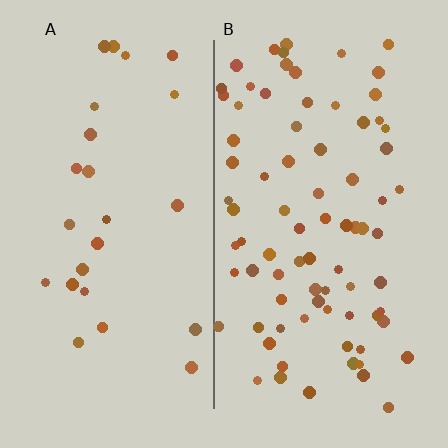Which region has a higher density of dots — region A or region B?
B (the right).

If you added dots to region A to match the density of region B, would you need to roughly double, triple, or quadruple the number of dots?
Approximately triple.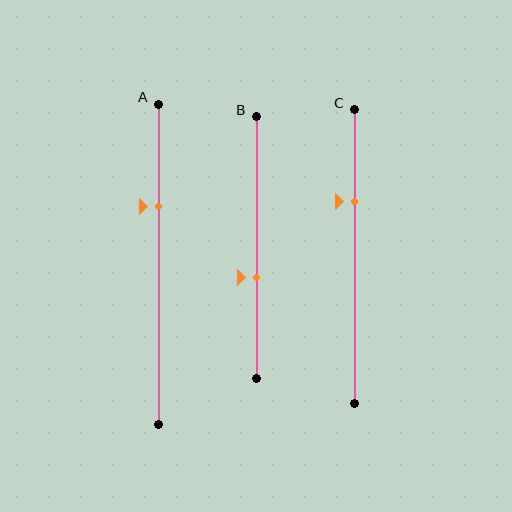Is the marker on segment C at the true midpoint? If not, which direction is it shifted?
No, the marker on segment C is shifted upward by about 19% of the segment length.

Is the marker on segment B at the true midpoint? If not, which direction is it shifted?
No, the marker on segment B is shifted downward by about 11% of the segment length.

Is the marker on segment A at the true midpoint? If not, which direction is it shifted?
No, the marker on segment A is shifted upward by about 18% of the segment length.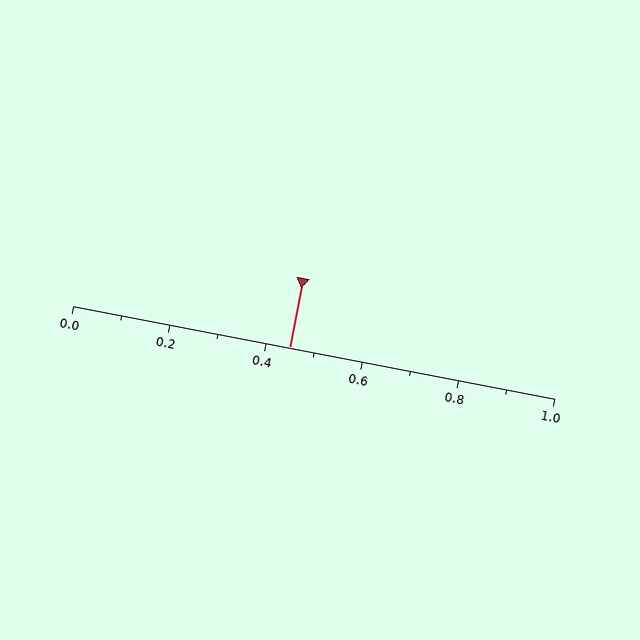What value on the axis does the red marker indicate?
The marker indicates approximately 0.45.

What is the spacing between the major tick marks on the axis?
The major ticks are spaced 0.2 apart.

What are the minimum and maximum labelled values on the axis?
The axis runs from 0.0 to 1.0.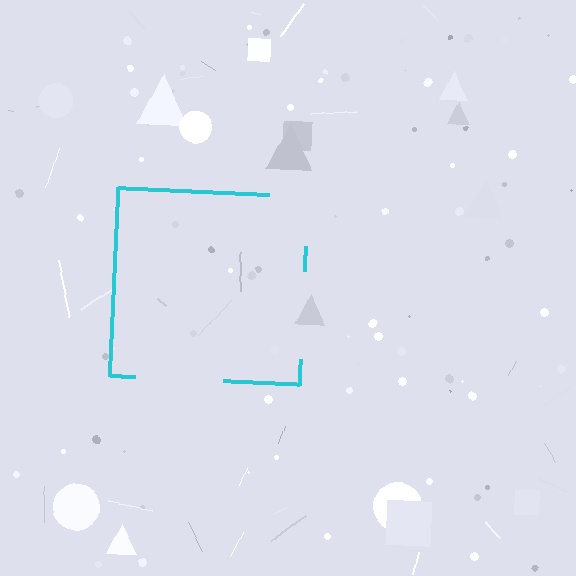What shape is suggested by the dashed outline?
The dashed outline suggests a square.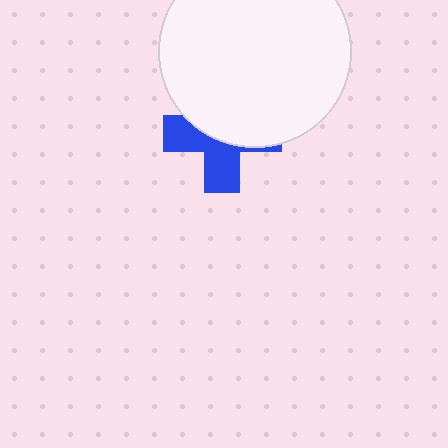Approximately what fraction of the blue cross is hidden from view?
Roughly 55% of the blue cross is hidden behind the white circle.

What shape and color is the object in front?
The object in front is a white circle.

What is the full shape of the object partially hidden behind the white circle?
The partially hidden object is a blue cross.